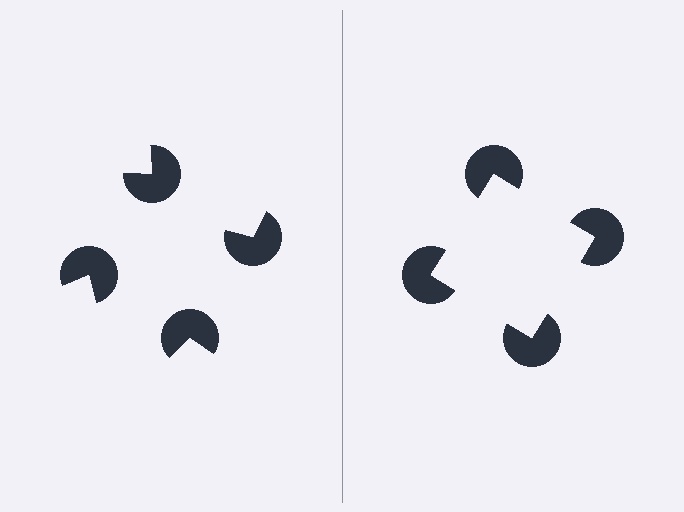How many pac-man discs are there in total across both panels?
8 — 4 on each side.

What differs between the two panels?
The pac-man discs are positioned identically on both sides; only the wedge orientations differ. On the right they align to a square; on the left they are misaligned.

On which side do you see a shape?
An illusory square appears on the right side. On the left side the wedge cuts are rotated, so no coherent shape forms.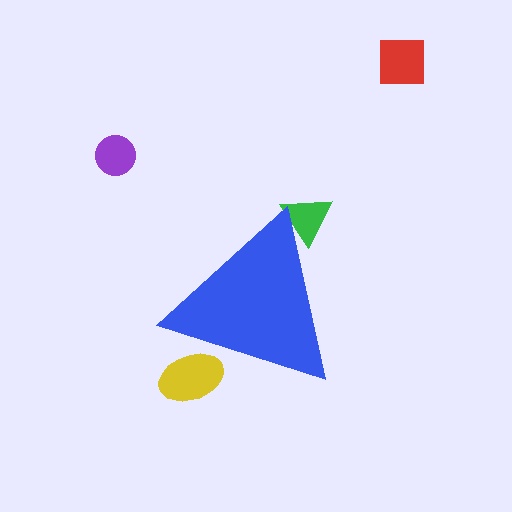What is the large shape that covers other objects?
A blue triangle.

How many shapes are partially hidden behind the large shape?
2 shapes are partially hidden.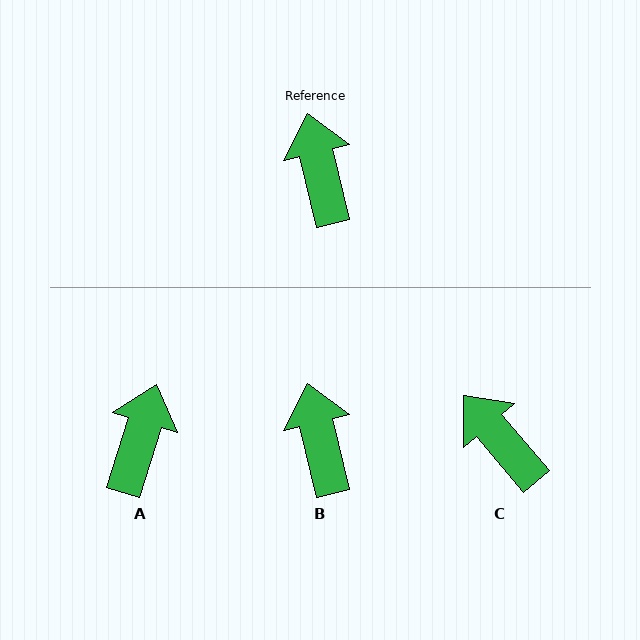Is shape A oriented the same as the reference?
No, it is off by about 31 degrees.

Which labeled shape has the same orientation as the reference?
B.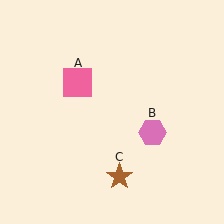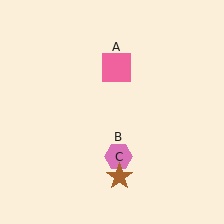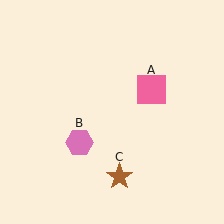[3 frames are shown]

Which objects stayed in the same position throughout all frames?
Brown star (object C) remained stationary.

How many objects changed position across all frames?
2 objects changed position: pink square (object A), pink hexagon (object B).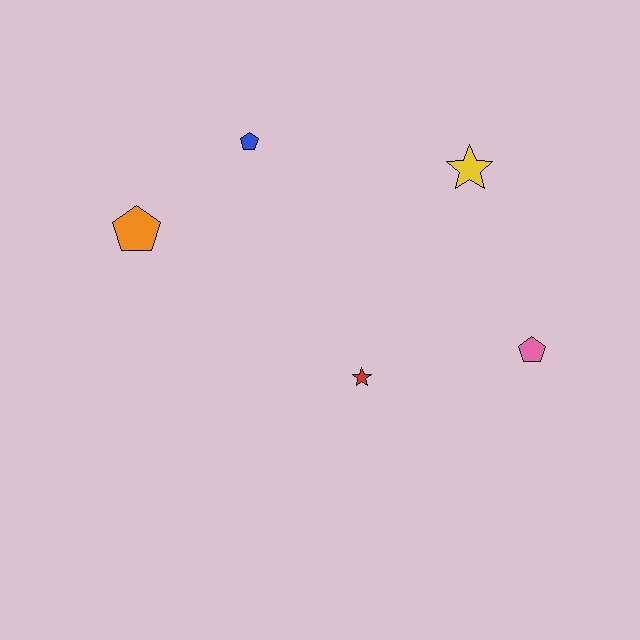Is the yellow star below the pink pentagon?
No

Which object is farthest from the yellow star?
The orange pentagon is farthest from the yellow star.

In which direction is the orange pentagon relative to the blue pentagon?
The orange pentagon is to the left of the blue pentagon.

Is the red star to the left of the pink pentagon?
Yes